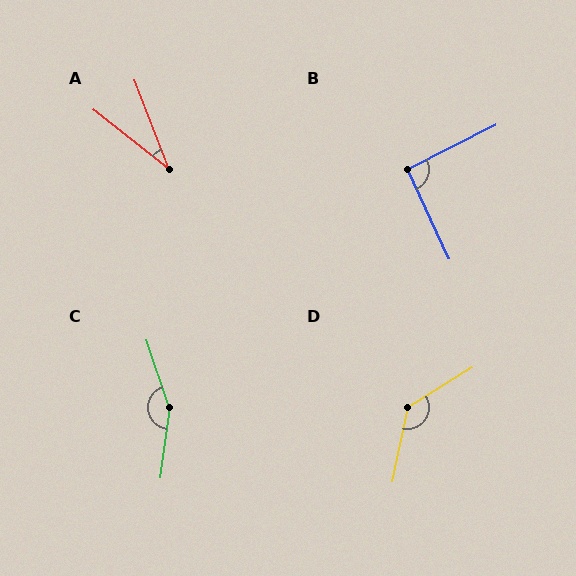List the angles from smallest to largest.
A (31°), B (92°), D (134°), C (154°).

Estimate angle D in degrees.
Approximately 134 degrees.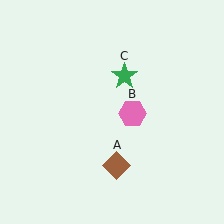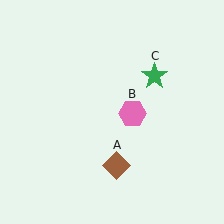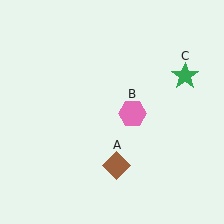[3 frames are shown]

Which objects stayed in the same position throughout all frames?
Brown diamond (object A) and pink hexagon (object B) remained stationary.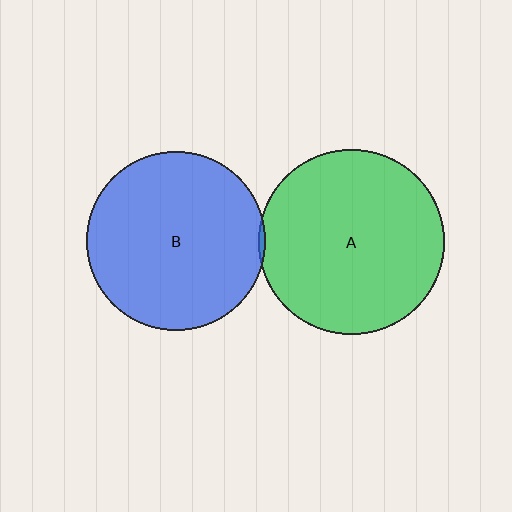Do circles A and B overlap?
Yes.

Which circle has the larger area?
Circle A (green).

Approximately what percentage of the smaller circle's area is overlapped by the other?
Approximately 5%.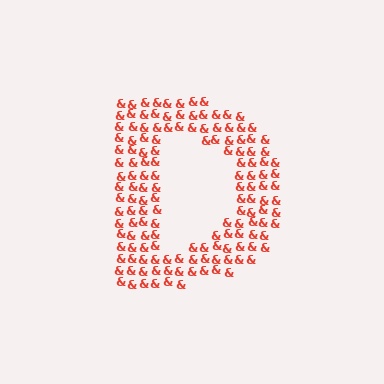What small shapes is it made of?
It is made of small ampersands.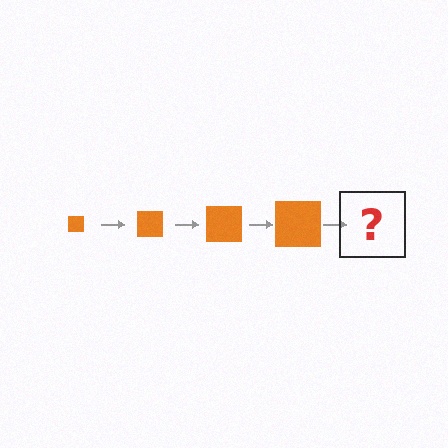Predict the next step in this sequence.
The next step is an orange square, larger than the previous one.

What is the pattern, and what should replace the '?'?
The pattern is that the square gets progressively larger each step. The '?' should be an orange square, larger than the previous one.